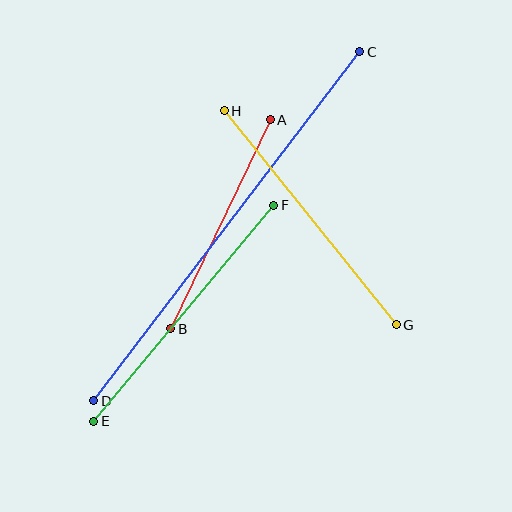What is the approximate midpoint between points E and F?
The midpoint is at approximately (184, 313) pixels.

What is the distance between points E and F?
The distance is approximately 281 pixels.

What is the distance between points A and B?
The distance is approximately 231 pixels.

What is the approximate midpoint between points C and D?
The midpoint is at approximately (227, 226) pixels.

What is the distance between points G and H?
The distance is approximately 275 pixels.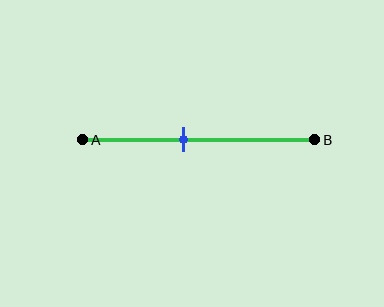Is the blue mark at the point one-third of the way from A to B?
No, the mark is at about 45% from A, not at the 33% one-third point.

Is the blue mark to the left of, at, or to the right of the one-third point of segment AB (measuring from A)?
The blue mark is to the right of the one-third point of segment AB.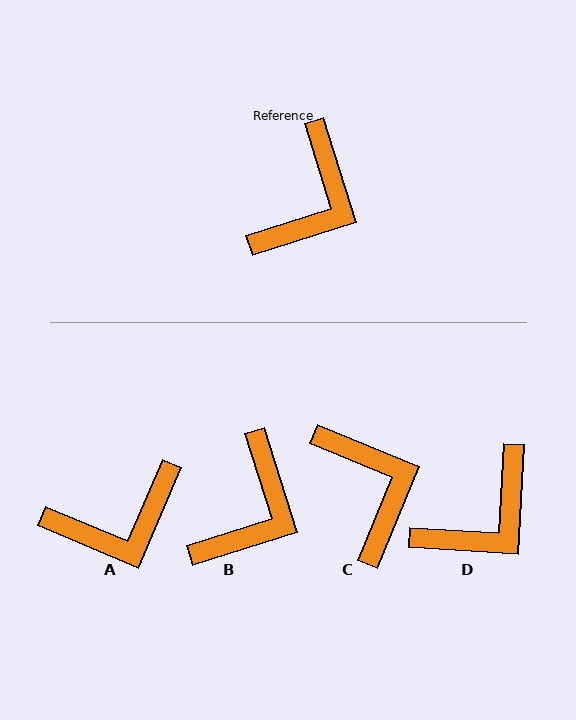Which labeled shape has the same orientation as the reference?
B.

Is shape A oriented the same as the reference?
No, it is off by about 40 degrees.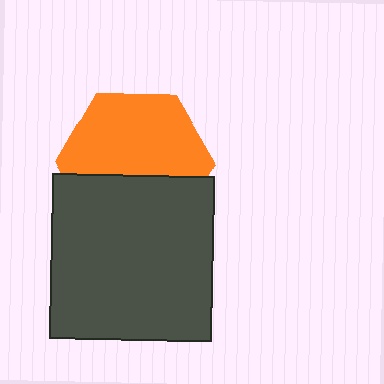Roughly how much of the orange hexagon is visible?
About half of it is visible (roughly 60%).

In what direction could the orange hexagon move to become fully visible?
The orange hexagon could move up. That would shift it out from behind the dark gray rectangle entirely.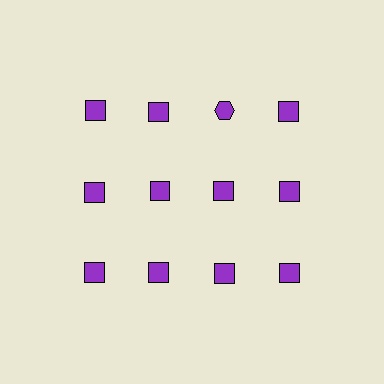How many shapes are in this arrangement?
There are 12 shapes arranged in a grid pattern.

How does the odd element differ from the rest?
It has a different shape: hexagon instead of square.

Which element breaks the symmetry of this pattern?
The purple hexagon in the top row, center column breaks the symmetry. All other shapes are purple squares.